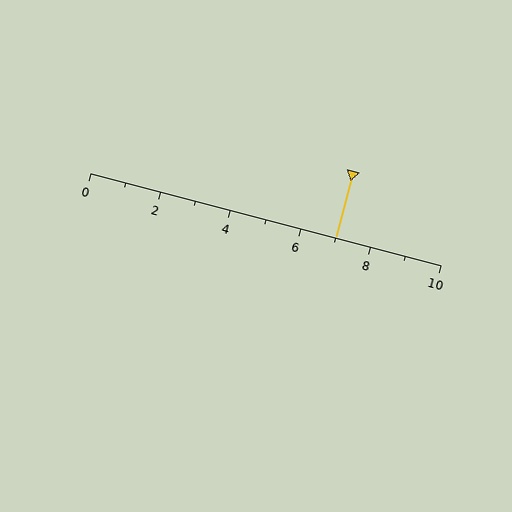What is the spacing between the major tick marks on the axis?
The major ticks are spaced 2 apart.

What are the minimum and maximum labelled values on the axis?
The axis runs from 0 to 10.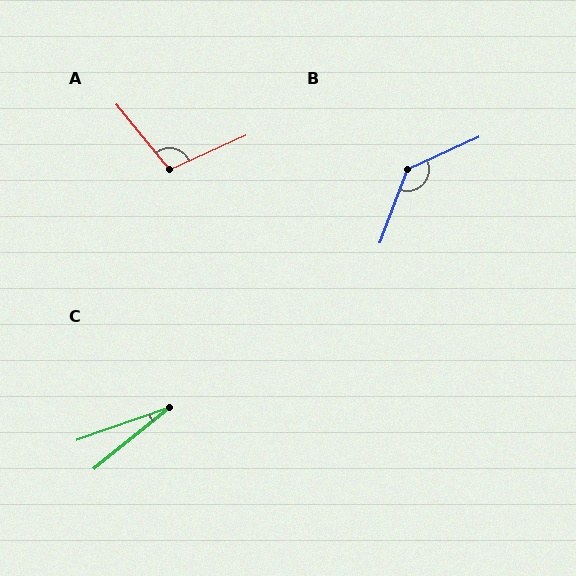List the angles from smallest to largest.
C (20°), A (105°), B (135°).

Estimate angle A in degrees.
Approximately 105 degrees.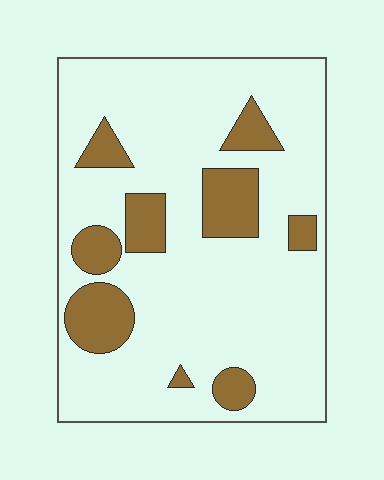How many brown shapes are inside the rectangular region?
9.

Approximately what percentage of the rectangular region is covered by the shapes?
Approximately 20%.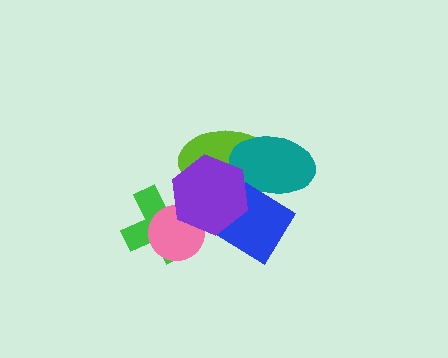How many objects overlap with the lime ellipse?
3 objects overlap with the lime ellipse.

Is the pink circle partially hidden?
Yes, it is partially covered by another shape.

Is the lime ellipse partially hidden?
Yes, it is partially covered by another shape.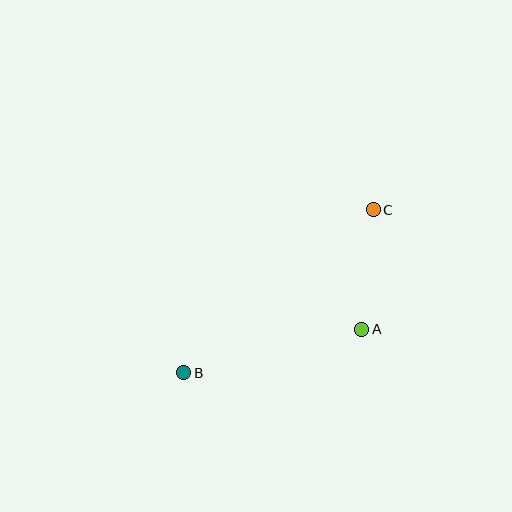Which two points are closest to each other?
Points A and C are closest to each other.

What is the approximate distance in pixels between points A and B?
The distance between A and B is approximately 183 pixels.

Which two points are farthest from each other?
Points B and C are farthest from each other.